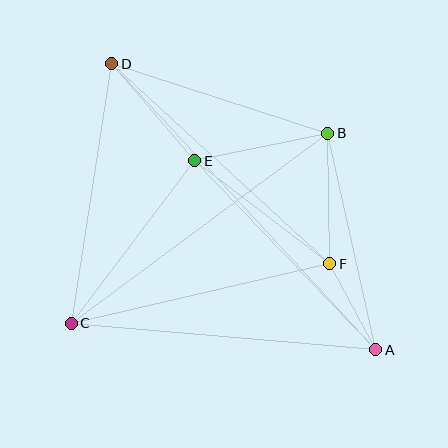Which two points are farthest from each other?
Points A and D are farthest from each other.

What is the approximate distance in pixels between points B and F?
The distance between B and F is approximately 130 pixels.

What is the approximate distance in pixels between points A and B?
The distance between A and B is approximately 221 pixels.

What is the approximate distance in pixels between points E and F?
The distance between E and F is approximately 170 pixels.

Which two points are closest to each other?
Points A and F are closest to each other.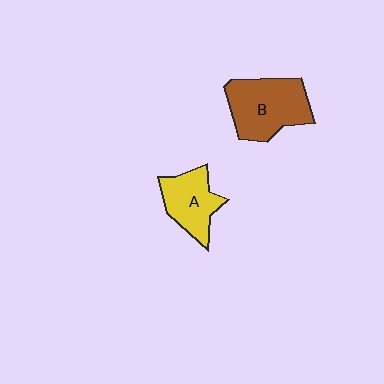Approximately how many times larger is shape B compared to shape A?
Approximately 1.4 times.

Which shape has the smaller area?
Shape A (yellow).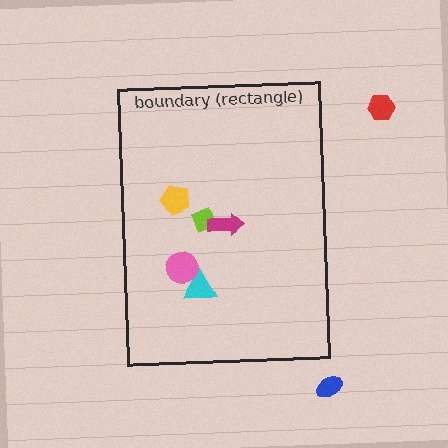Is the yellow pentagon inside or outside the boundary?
Inside.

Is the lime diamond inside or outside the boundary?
Inside.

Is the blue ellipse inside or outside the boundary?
Outside.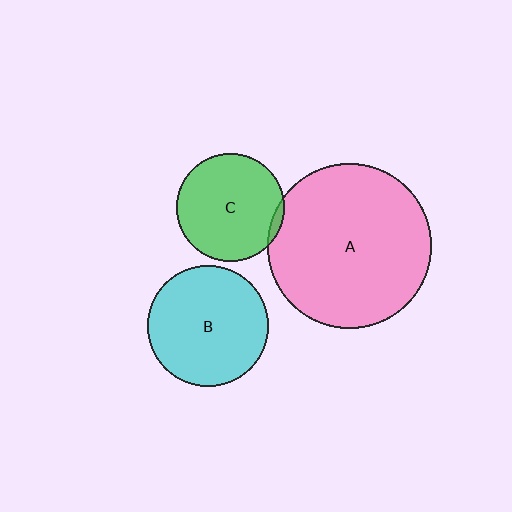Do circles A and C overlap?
Yes.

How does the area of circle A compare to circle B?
Approximately 1.8 times.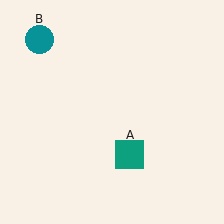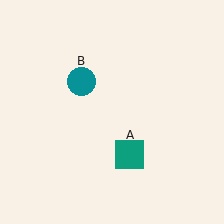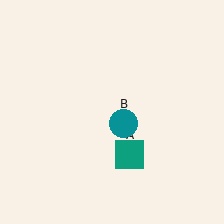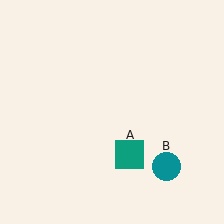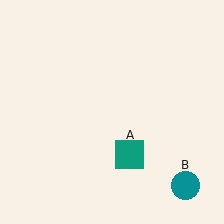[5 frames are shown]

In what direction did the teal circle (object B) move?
The teal circle (object B) moved down and to the right.